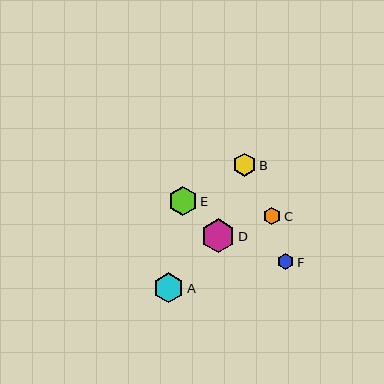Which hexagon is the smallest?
Hexagon F is the smallest with a size of approximately 17 pixels.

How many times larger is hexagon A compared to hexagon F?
Hexagon A is approximately 1.8 times the size of hexagon F.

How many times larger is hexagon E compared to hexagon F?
Hexagon E is approximately 1.7 times the size of hexagon F.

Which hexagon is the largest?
Hexagon D is the largest with a size of approximately 34 pixels.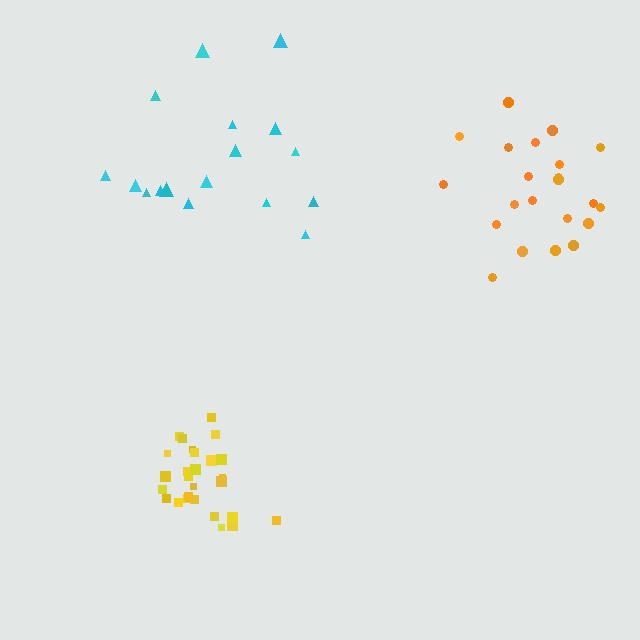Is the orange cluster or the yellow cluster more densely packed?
Yellow.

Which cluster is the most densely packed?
Yellow.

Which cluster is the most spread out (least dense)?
Cyan.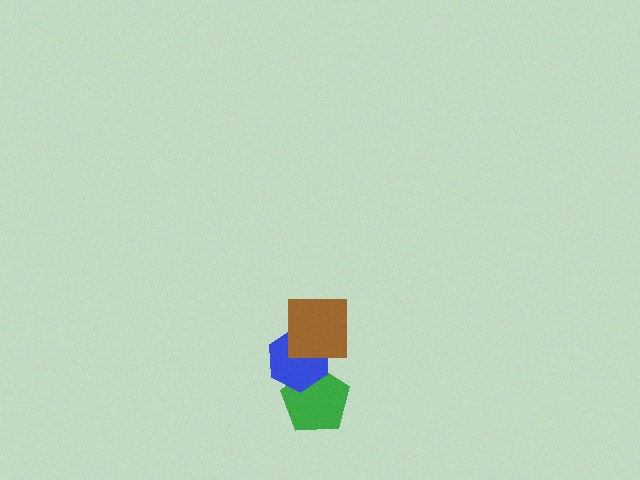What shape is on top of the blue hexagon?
The brown square is on top of the blue hexagon.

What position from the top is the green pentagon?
The green pentagon is 3rd from the top.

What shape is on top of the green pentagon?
The blue hexagon is on top of the green pentagon.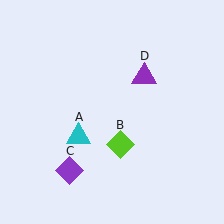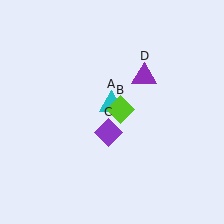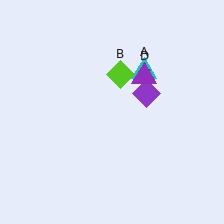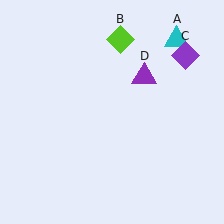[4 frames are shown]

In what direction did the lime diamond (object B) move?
The lime diamond (object B) moved up.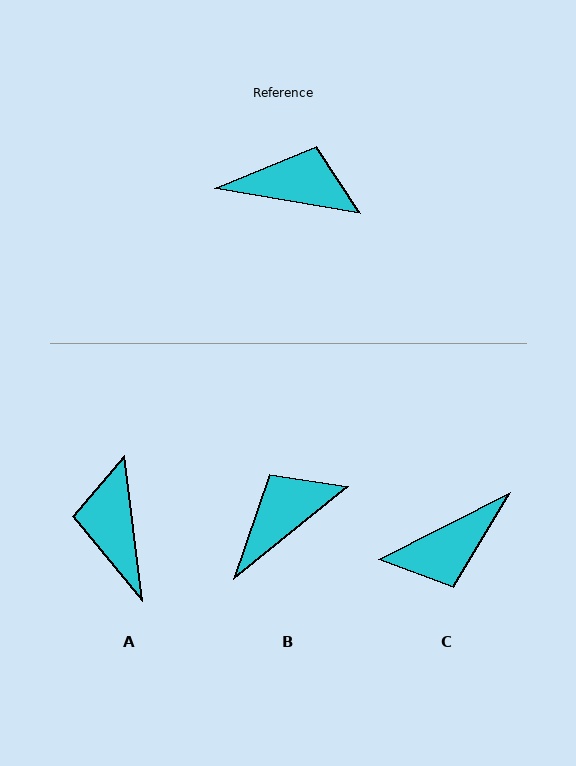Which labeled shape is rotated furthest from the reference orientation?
C, about 143 degrees away.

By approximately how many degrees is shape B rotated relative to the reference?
Approximately 49 degrees counter-clockwise.